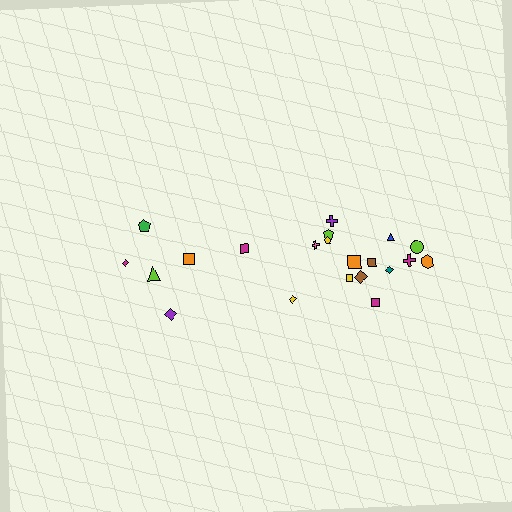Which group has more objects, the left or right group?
The right group.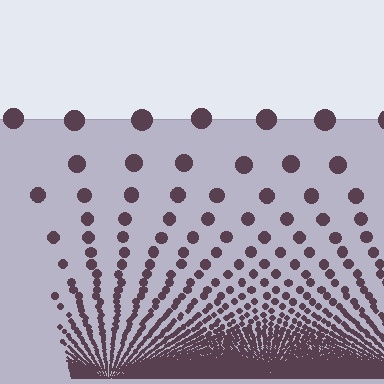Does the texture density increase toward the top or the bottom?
Density increases toward the bottom.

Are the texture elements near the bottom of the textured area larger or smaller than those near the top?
Smaller. The gradient is inverted — elements near the bottom are smaller and denser.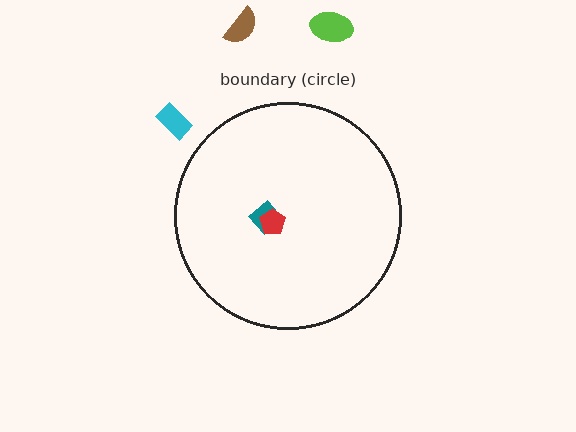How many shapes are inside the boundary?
2 inside, 3 outside.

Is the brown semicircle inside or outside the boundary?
Outside.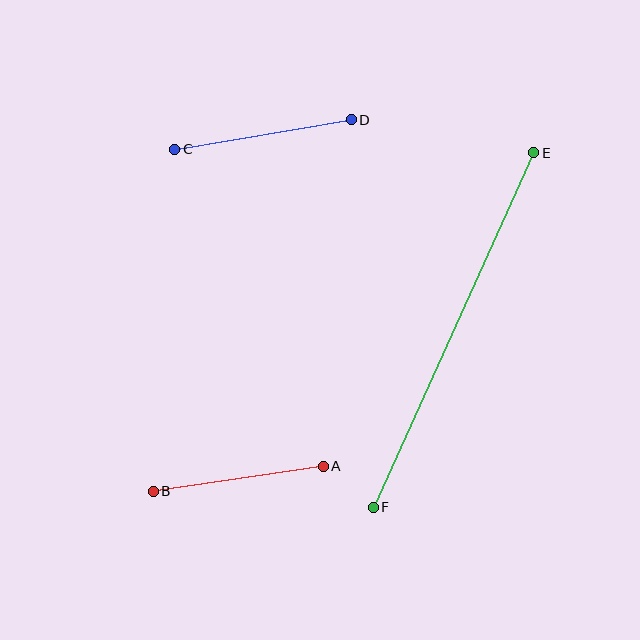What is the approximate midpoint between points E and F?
The midpoint is at approximately (453, 330) pixels.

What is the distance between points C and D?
The distance is approximately 179 pixels.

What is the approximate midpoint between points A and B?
The midpoint is at approximately (238, 479) pixels.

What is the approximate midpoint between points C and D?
The midpoint is at approximately (263, 134) pixels.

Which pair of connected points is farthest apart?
Points E and F are farthest apart.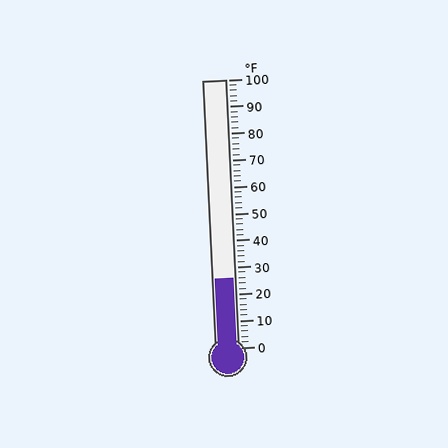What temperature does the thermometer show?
The thermometer shows approximately 26°F.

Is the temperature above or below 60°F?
The temperature is below 60°F.